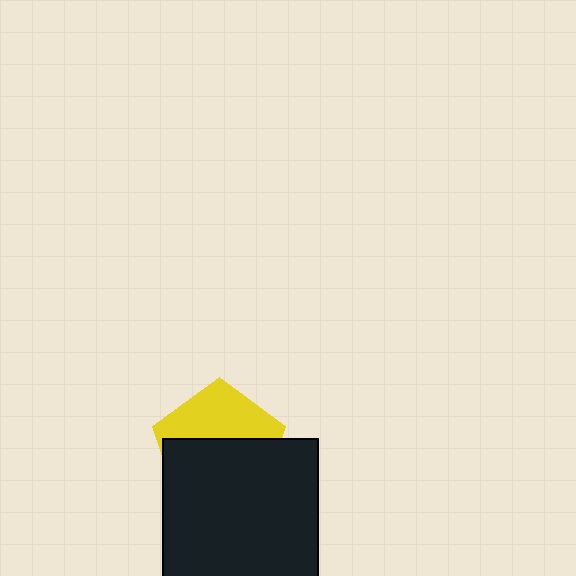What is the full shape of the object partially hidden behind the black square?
The partially hidden object is a yellow pentagon.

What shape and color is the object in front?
The object in front is a black square.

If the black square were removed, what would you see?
You would see the complete yellow pentagon.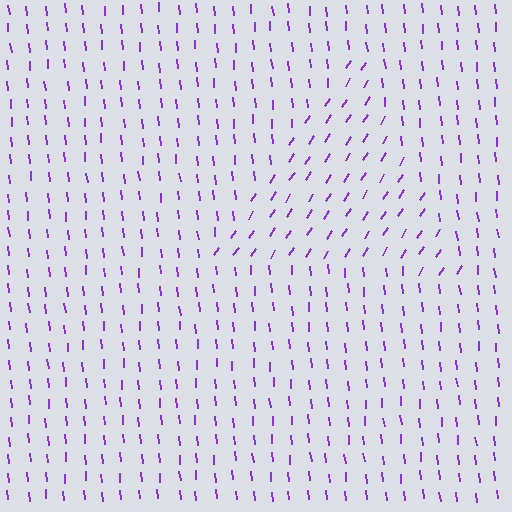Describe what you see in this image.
The image is filled with small purple line segments. A triangle region in the image has lines oriented differently from the surrounding lines, creating a visible texture boundary.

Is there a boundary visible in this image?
Yes, there is a texture boundary formed by a change in line orientation.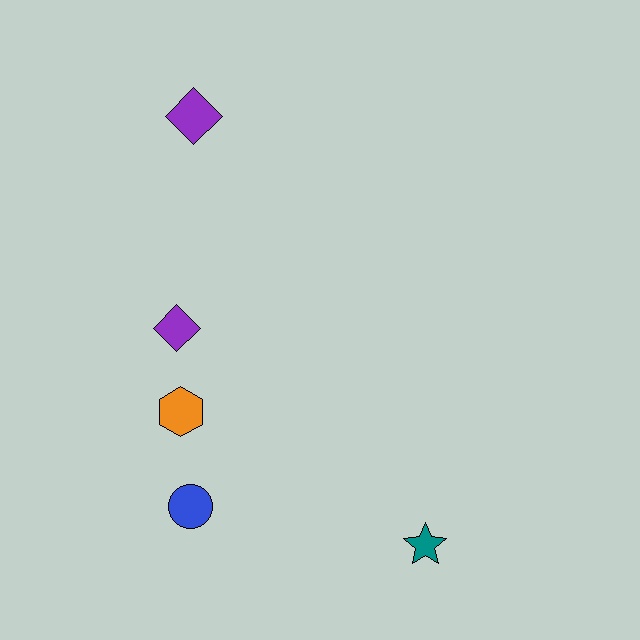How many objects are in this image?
There are 5 objects.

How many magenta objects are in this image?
There are no magenta objects.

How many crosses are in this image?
There are no crosses.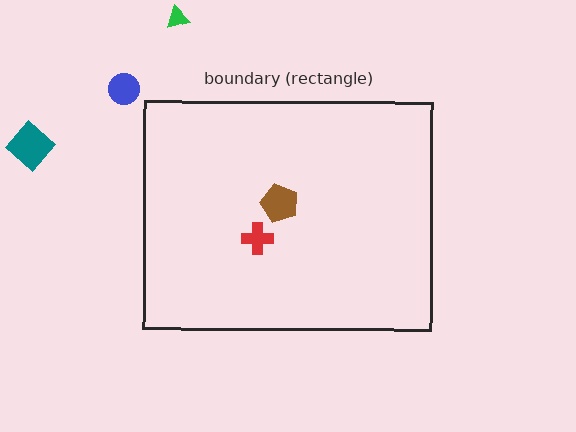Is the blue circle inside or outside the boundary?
Outside.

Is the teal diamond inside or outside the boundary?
Outside.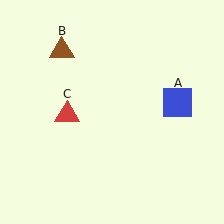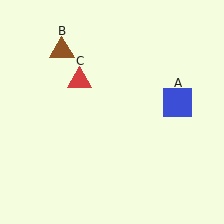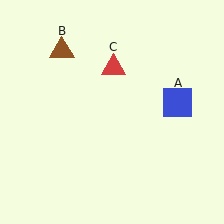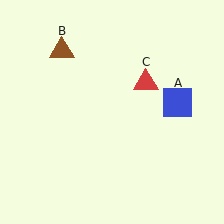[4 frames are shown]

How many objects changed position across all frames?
1 object changed position: red triangle (object C).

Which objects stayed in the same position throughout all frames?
Blue square (object A) and brown triangle (object B) remained stationary.